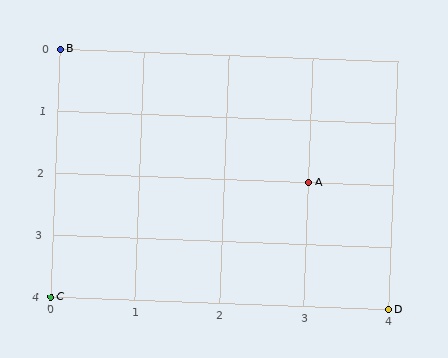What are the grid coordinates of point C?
Point C is at grid coordinates (0, 4).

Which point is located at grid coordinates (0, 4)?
Point C is at (0, 4).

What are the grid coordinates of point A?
Point A is at grid coordinates (3, 2).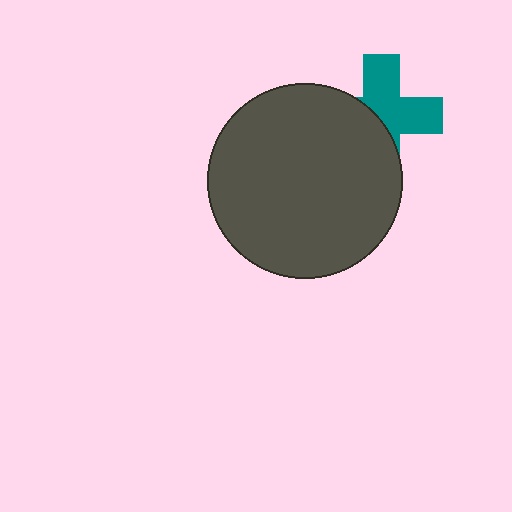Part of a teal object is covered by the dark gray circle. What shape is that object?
It is a cross.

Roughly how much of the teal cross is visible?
About half of it is visible (roughly 54%).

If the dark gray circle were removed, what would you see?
You would see the complete teal cross.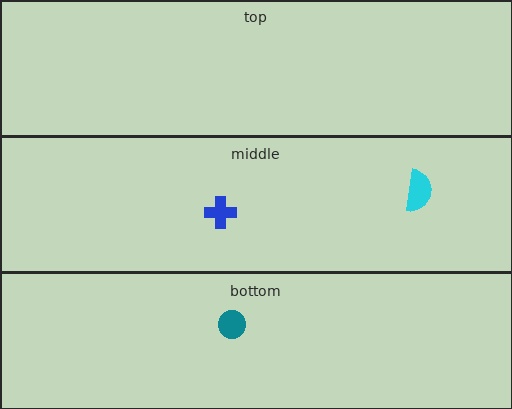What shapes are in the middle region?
The blue cross, the cyan semicircle.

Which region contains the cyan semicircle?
The middle region.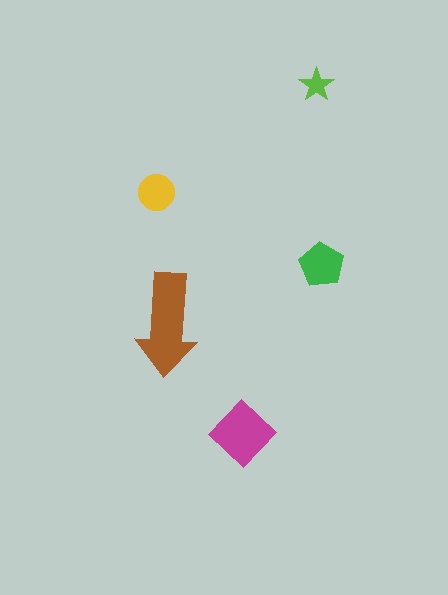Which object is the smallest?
The lime star.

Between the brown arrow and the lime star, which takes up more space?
The brown arrow.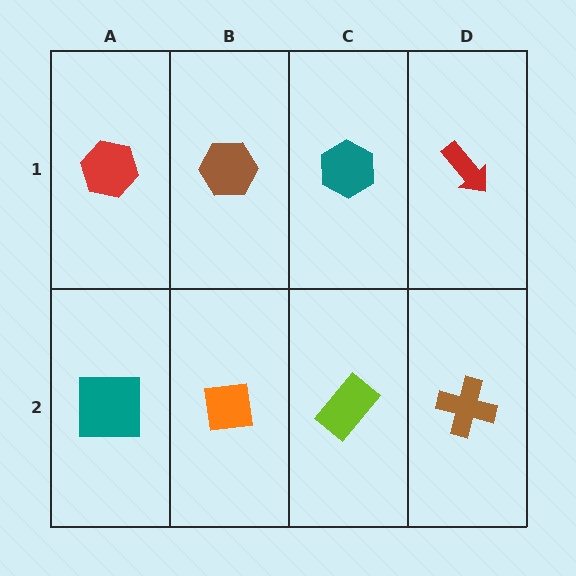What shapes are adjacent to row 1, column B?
An orange square (row 2, column B), a red hexagon (row 1, column A), a teal hexagon (row 1, column C).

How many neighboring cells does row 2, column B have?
3.